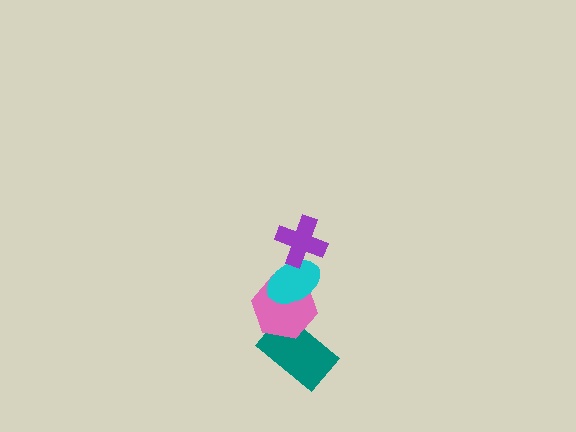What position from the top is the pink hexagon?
The pink hexagon is 3rd from the top.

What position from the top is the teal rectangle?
The teal rectangle is 4th from the top.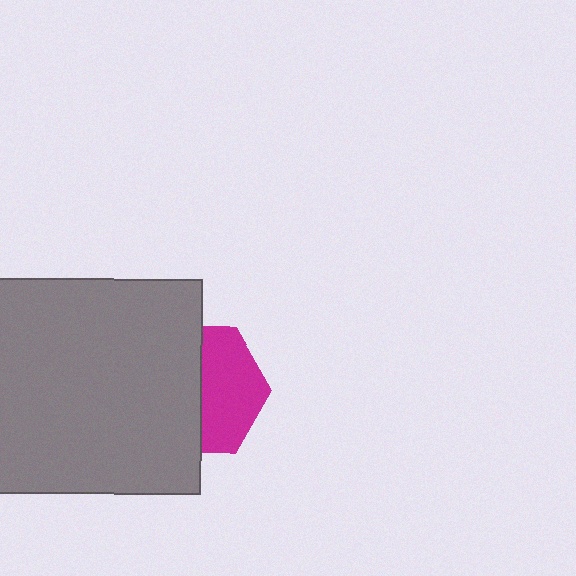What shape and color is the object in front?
The object in front is a gray square.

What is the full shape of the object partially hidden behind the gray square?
The partially hidden object is a magenta hexagon.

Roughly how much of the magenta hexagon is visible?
About half of it is visible (roughly 47%).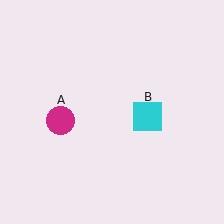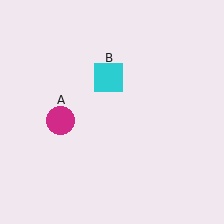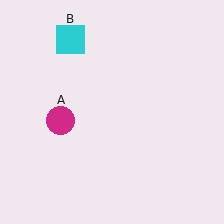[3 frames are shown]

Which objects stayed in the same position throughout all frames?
Magenta circle (object A) remained stationary.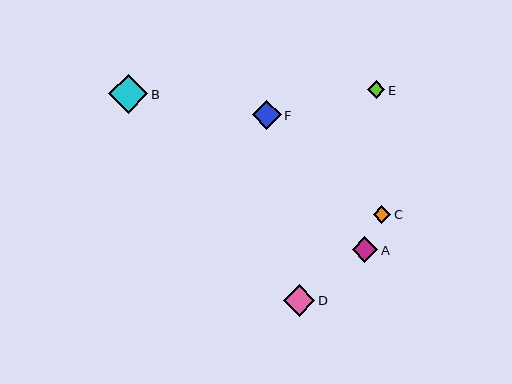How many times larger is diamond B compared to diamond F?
Diamond B is approximately 1.3 times the size of diamond F.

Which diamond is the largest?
Diamond B is the largest with a size of approximately 39 pixels.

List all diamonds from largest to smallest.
From largest to smallest: B, D, F, A, C, E.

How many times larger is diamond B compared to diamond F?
Diamond B is approximately 1.3 times the size of diamond F.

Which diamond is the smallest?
Diamond E is the smallest with a size of approximately 17 pixels.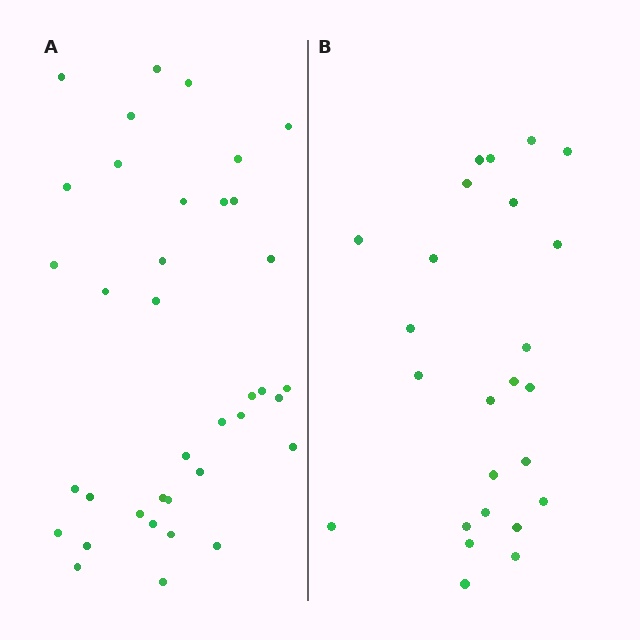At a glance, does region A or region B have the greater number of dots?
Region A (the left region) has more dots.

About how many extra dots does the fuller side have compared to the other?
Region A has roughly 12 or so more dots than region B.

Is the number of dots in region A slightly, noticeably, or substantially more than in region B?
Region A has substantially more. The ratio is roughly 1.5 to 1.